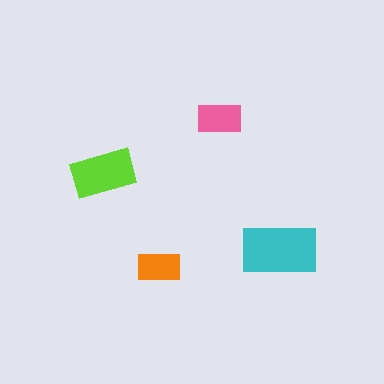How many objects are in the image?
There are 4 objects in the image.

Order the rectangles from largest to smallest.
the cyan one, the lime one, the pink one, the orange one.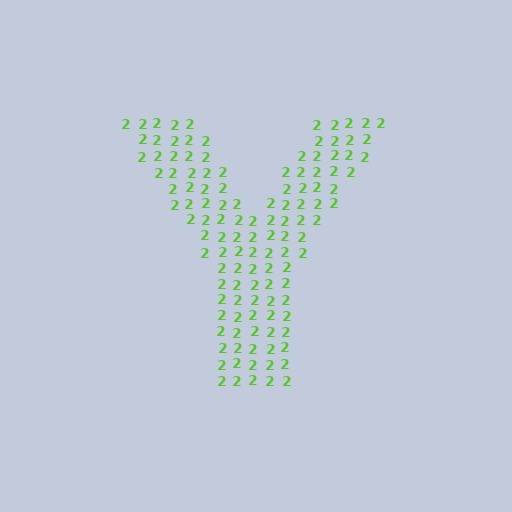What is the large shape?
The large shape is the letter Y.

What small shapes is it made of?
It is made of small digit 2's.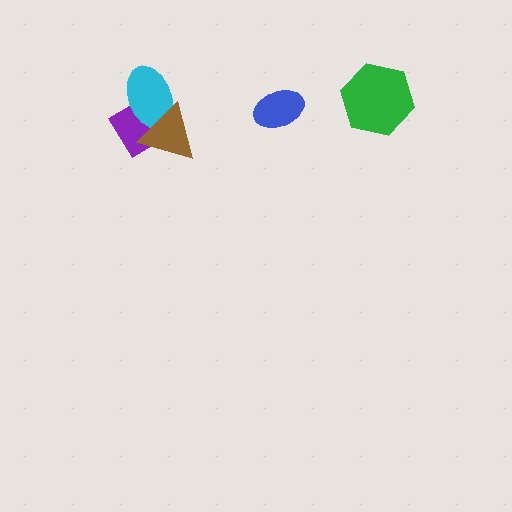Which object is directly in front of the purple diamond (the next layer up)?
The cyan ellipse is directly in front of the purple diamond.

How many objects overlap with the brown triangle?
2 objects overlap with the brown triangle.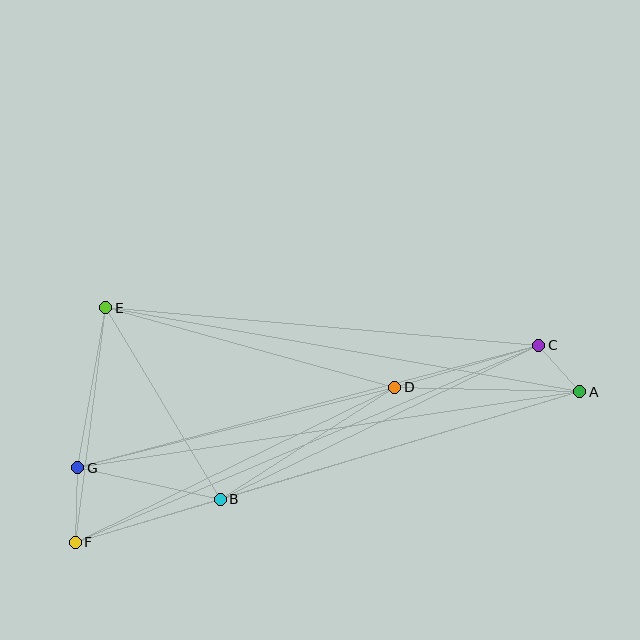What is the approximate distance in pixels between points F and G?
The distance between F and G is approximately 74 pixels.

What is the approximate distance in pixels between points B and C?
The distance between B and C is approximately 354 pixels.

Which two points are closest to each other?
Points A and C are closest to each other.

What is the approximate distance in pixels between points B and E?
The distance between B and E is approximately 223 pixels.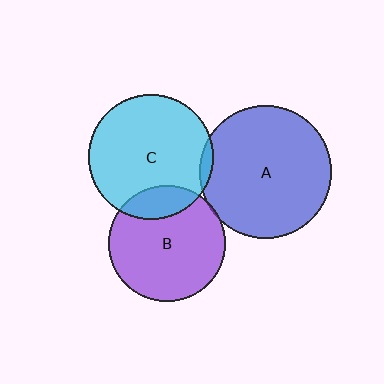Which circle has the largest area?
Circle A (blue).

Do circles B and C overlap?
Yes.